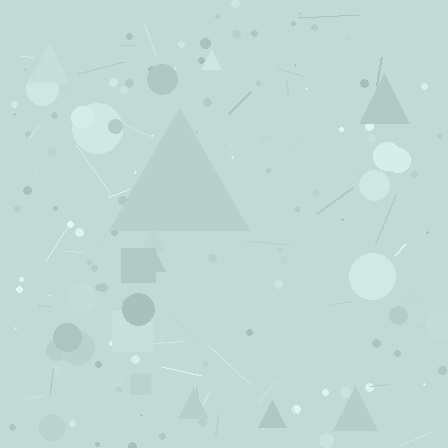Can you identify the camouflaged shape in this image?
The camouflaged shape is a triangle.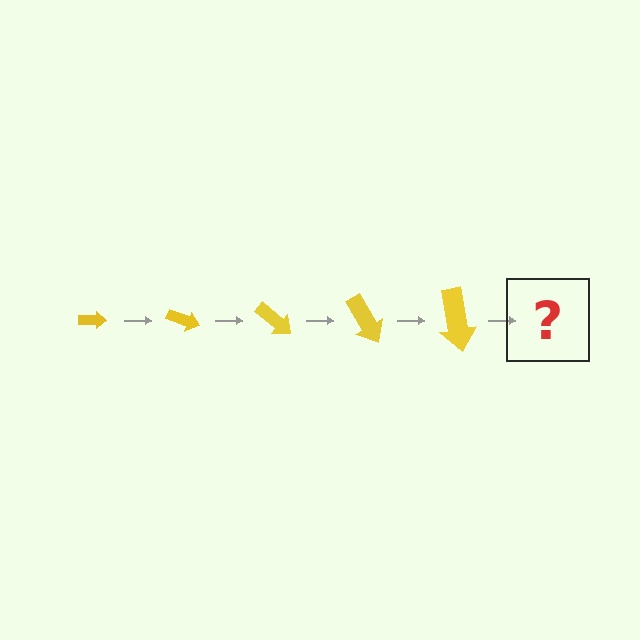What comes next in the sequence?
The next element should be an arrow, larger than the previous one and rotated 100 degrees from the start.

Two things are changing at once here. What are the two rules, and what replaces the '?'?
The two rules are that the arrow grows larger each step and it rotates 20 degrees each step. The '?' should be an arrow, larger than the previous one and rotated 100 degrees from the start.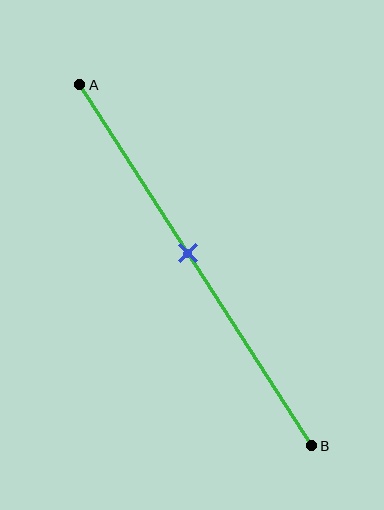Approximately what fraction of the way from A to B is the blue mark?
The blue mark is approximately 45% of the way from A to B.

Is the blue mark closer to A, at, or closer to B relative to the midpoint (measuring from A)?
The blue mark is closer to point A than the midpoint of segment AB.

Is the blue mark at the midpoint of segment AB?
No, the mark is at about 45% from A, not at the 50% midpoint.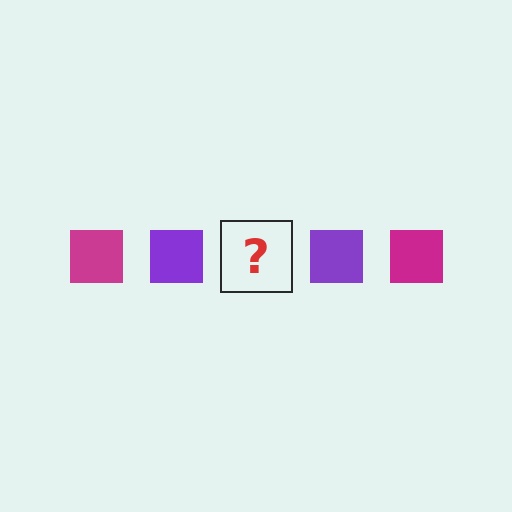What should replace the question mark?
The question mark should be replaced with a magenta square.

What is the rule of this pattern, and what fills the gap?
The rule is that the pattern cycles through magenta, purple squares. The gap should be filled with a magenta square.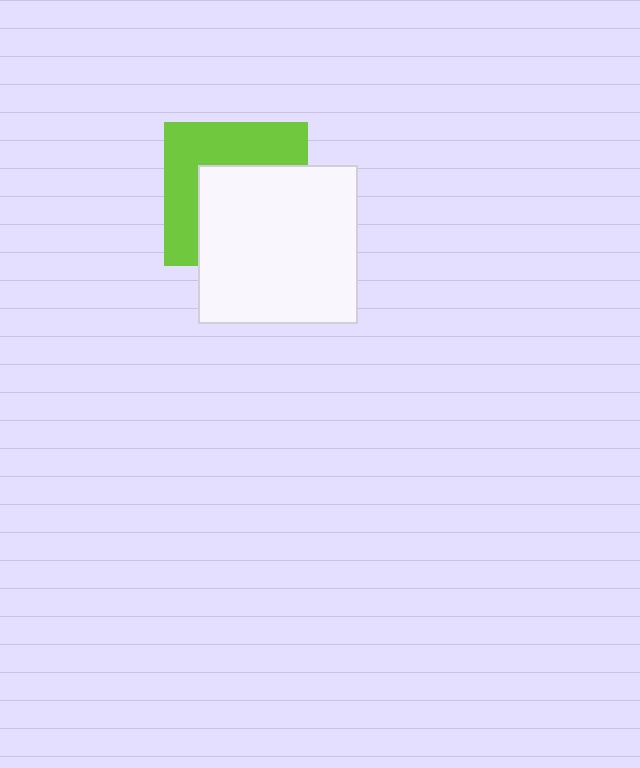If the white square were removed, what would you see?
You would see the complete lime square.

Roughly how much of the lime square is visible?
About half of it is visible (roughly 47%).